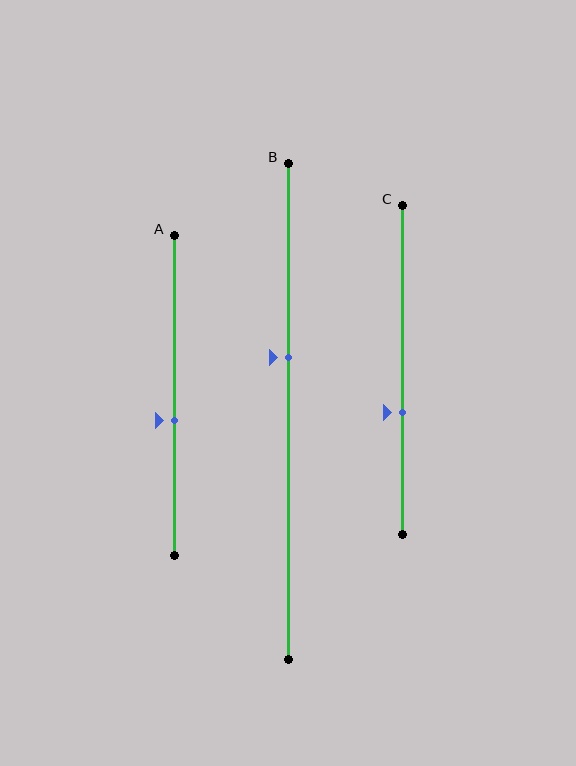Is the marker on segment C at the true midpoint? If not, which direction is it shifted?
No, the marker on segment C is shifted downward by about 13% of the segment length.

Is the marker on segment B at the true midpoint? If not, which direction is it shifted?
No, the marker on segment B is shifted upward by about 11% of the segment length.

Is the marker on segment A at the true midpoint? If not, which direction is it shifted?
No, the marker on segment A is shifted downward by about 8% of the segment length.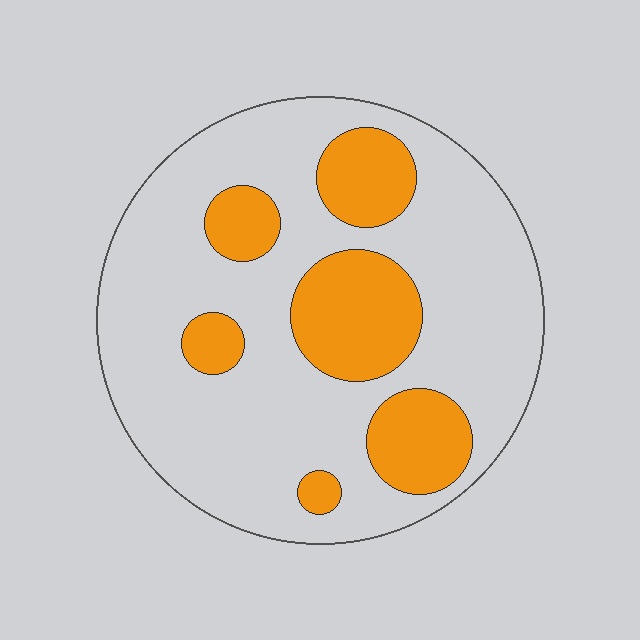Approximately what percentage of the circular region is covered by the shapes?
Approximately 25%.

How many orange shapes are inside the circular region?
6.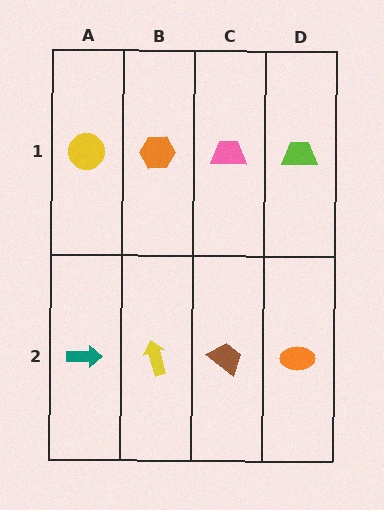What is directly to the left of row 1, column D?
A pink trapezoid.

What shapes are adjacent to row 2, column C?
A pink trapezoid (row 1, column C), a yellow arrow (row 2, column B), an orange ellipse (row 2, column D).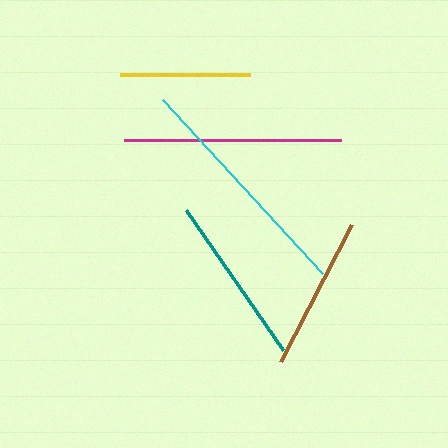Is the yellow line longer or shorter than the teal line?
The teal line is longer than the yellow line.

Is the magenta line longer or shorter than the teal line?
The magenta line is longer than the teal line.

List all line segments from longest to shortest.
From longest to shortest: cyan, magenta, teal, brown, yellow.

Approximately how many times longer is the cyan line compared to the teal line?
The cyan line is approximately 1.4 times the length of the teal line.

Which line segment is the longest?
The cyan line is the longest at approximately 236 pixels.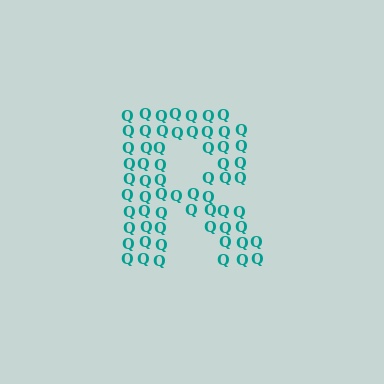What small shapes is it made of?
It is made of small letter Q's.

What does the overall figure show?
The overall figure shows the letter R.